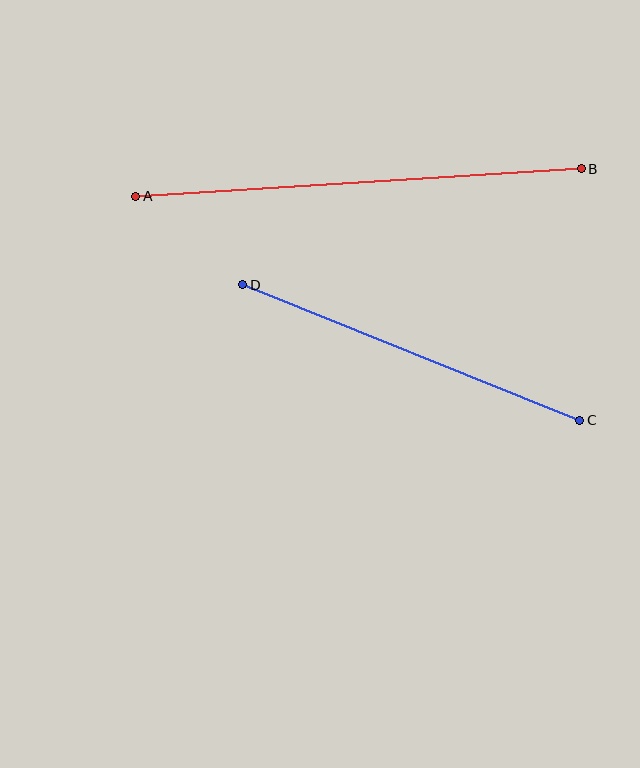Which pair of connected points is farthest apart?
Points A and B are farthest apart.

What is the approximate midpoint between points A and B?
The midpoint is at approximately (358, 182) pixels.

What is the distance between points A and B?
The distance is approximately 446 pixels.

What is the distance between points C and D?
The distance is approximately 363 pixels.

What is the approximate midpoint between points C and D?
The midpoint is at approximately (411, 353) pixels.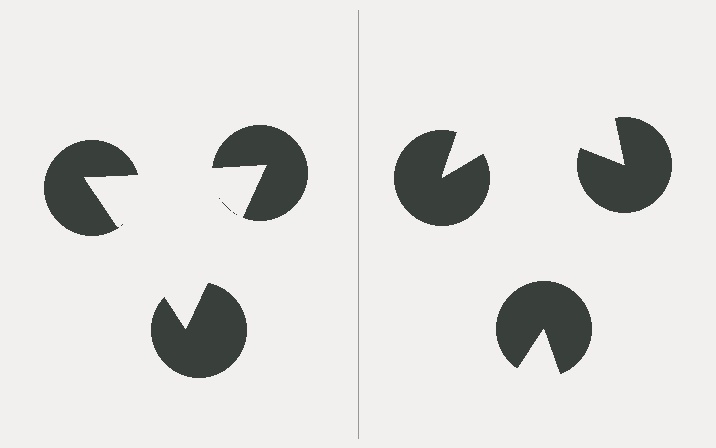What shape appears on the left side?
An illusory triangle.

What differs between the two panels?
The pac-man discs are positioned identically on both sides; only the wedge orientations differ. On the left they align to a triangle; on the right they are misaligned.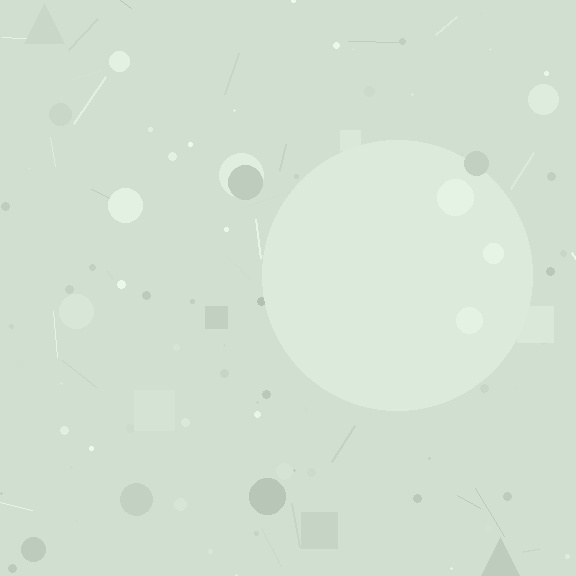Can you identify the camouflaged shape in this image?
The camouflaged shape is a circle.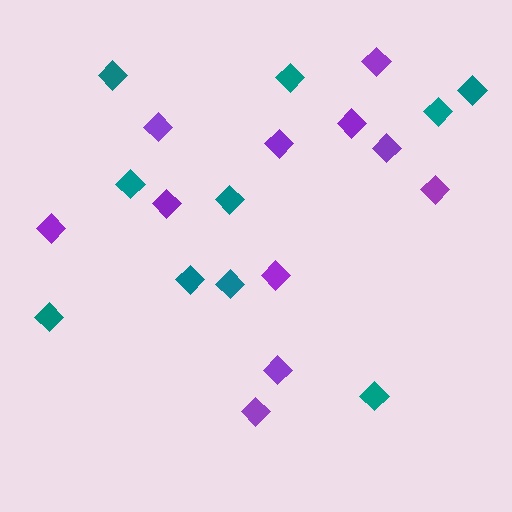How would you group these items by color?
There are 2 groups: one group of purple diamonds (11) and one group of teal diamonds (10).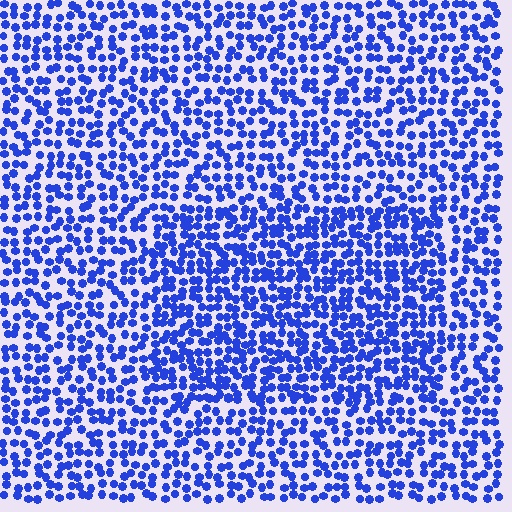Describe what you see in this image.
The image contains small blue elements arranged at two different densities. A rectangle-shaped region is visible where the elements are more densely packed than the surrounding area.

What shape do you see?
I see a rectangle.